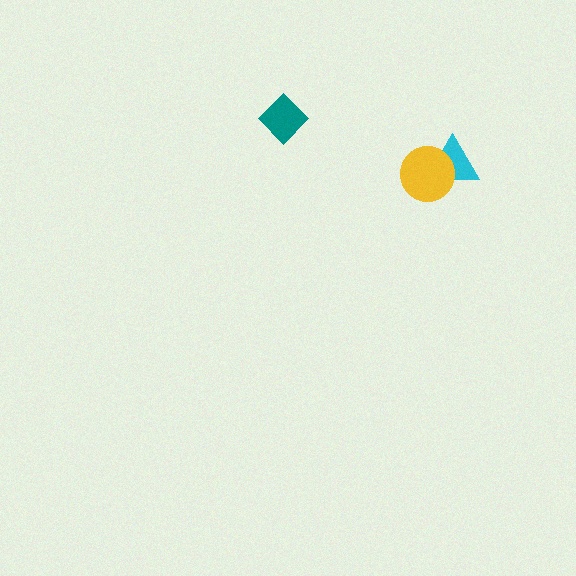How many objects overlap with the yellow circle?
1 object overlaps with the yellow circle.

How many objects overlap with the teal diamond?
0 objects overlap with the teal diamond.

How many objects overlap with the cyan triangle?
1 object overlaps with the cyan triangle.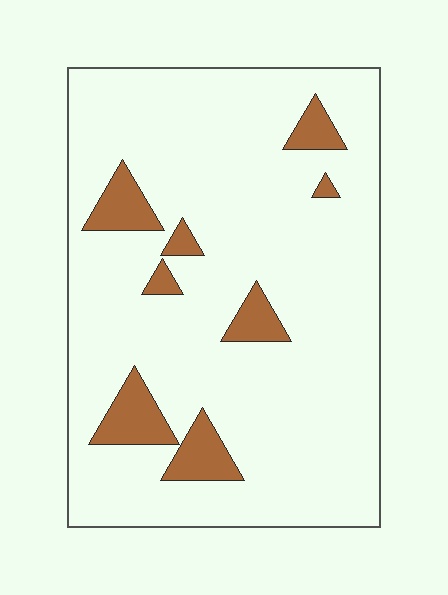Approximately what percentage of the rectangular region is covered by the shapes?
Approximately 10%.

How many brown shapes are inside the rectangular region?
8.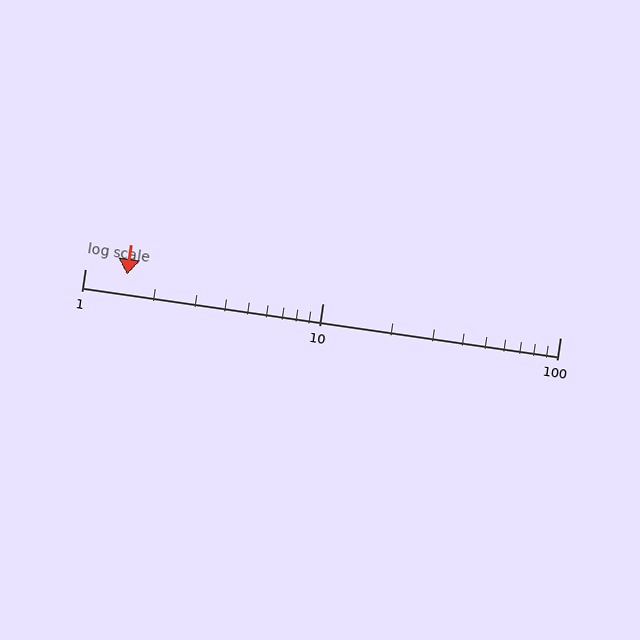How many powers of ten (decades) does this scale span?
The scale spans 2 decades, from 1 to 100.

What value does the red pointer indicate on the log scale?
The pointer indicates approximately 1.5.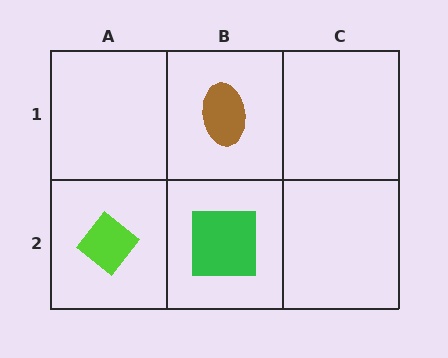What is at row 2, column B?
A green square.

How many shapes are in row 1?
1 shape.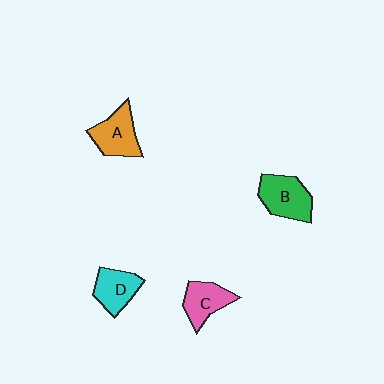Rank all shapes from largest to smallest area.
From largest to smallest: B (green), A (orange), D (cyan), C (pink).